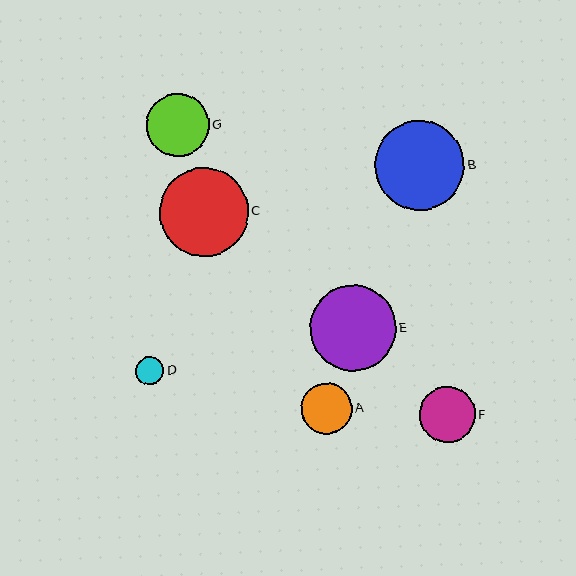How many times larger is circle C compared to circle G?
Circle C is approximately 1.4 times the size of circle G.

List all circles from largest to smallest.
From largest to smallest: B, C, E, G, F, A, D.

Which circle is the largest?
Circle B is the largest with a size of approximately 90 pixels.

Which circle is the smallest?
Circle D is the smallest with a size of approximately 28 pixels.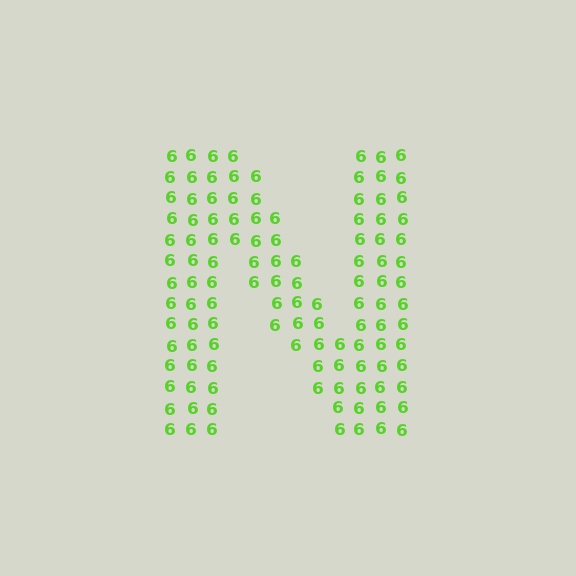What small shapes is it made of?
It is made of small digit 6's.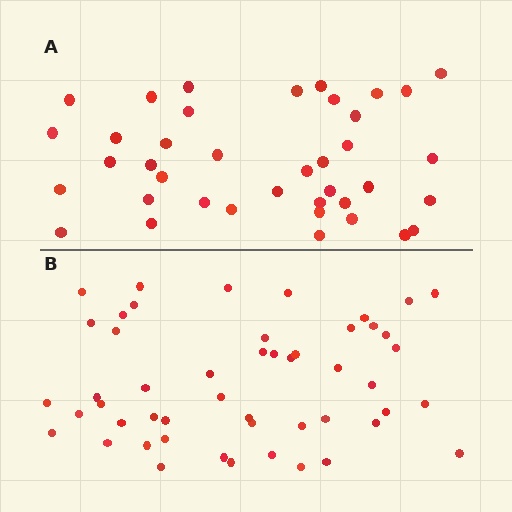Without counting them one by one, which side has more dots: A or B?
Region B (the bottom region) has more dots.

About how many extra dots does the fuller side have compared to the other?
Region B has roughly 12 or so more dots than region A.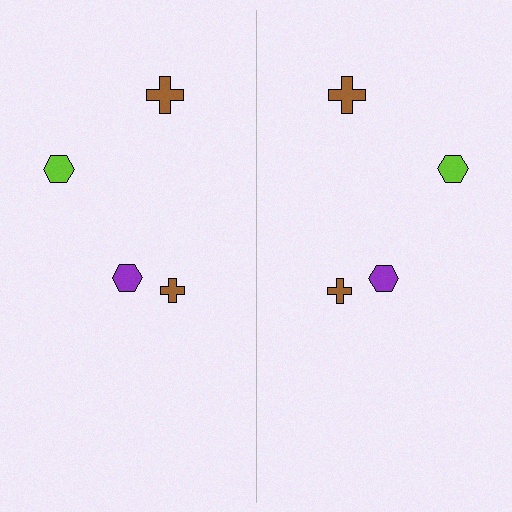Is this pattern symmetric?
Yes, this pattern has bilateral (reflection) symmetry.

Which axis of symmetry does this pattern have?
The pattern has a vertical axis of symmetry running through the center of the image.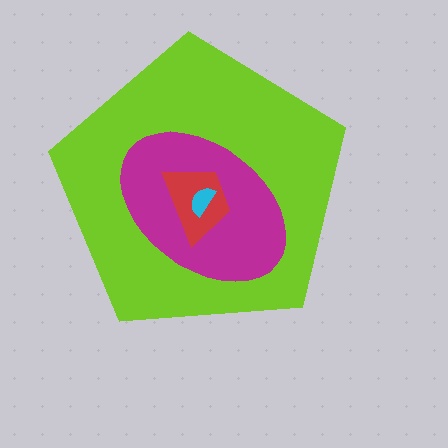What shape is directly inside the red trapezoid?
The cyan semicircle.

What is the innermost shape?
The cyan semicircle.